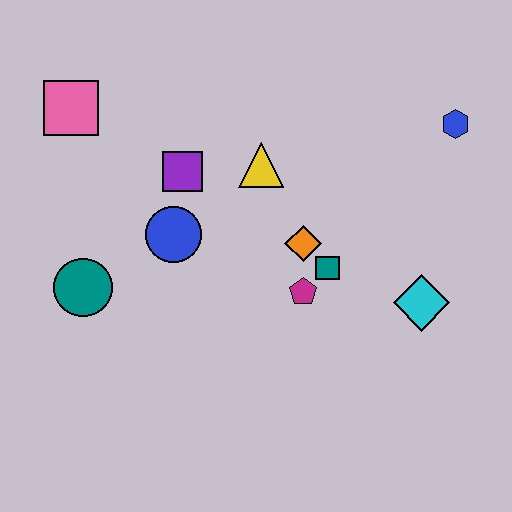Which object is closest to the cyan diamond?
The teal square is closest to the cyan diamond.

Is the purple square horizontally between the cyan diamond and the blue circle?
Yes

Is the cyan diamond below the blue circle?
Yes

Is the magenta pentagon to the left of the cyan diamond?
Yes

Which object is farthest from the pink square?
The cyan diamond is farthest from the pink square.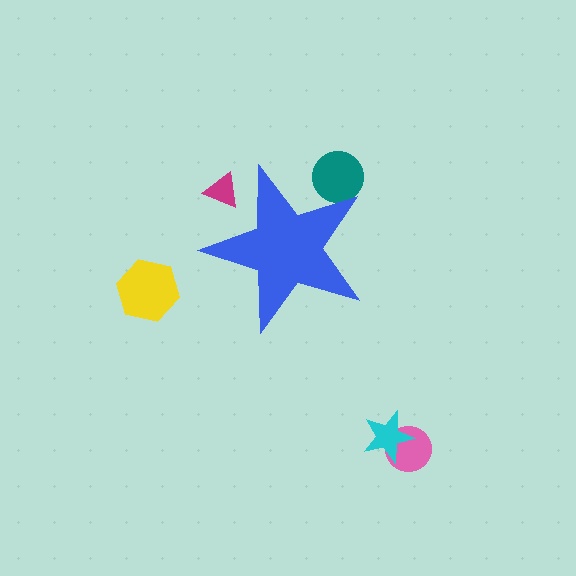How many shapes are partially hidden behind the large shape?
2 shapes are partially hidden.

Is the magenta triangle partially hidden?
Yes, the magenta triangle is partially hidden behind the blue star.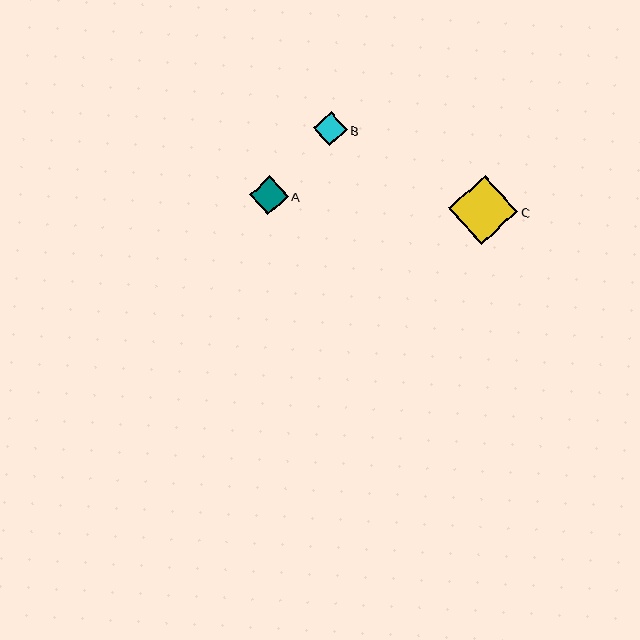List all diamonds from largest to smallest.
From largest to smallest: C, A, B.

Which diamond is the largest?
Diamond C is the largest with a size of approximately 69 pixels.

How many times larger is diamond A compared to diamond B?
Diamond A is approximately 1.1 times the size of diamond B.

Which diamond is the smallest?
Diamond B is the smallest with a size of approximately 34 pixels.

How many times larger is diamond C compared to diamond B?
Diamond C is approximately 2.0 times the size of diamond B.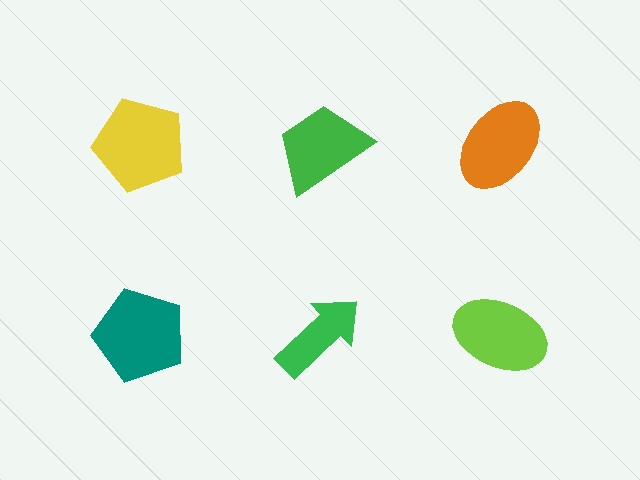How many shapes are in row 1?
3 shapes.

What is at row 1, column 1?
A yellow pentagon.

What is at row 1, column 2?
A green trapezoid.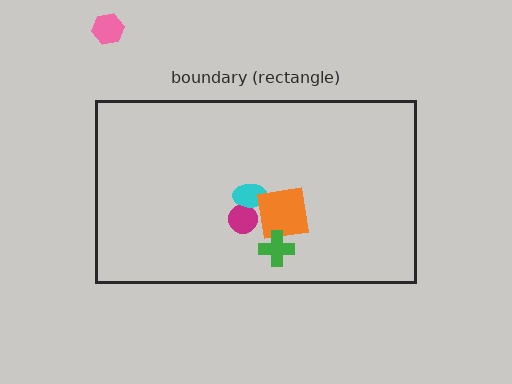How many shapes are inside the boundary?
4 inside, 1 outside.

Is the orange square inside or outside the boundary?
Inside.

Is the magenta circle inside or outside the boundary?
Inside.